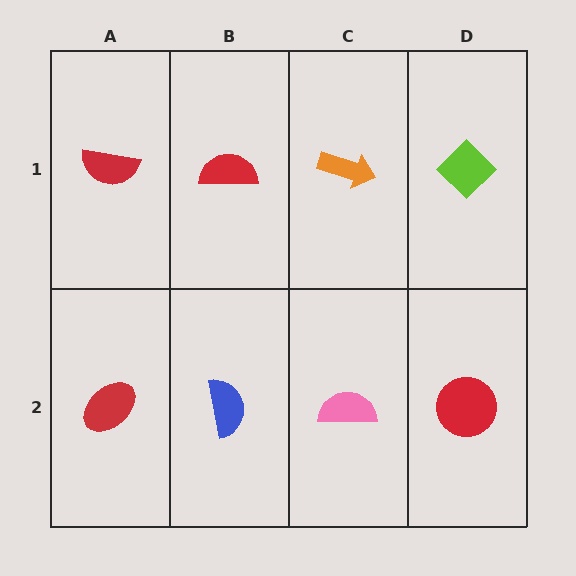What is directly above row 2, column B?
A red semicircle.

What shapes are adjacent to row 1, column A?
A red ellipse (row 2, column A), a red semicircle (row 1, column B).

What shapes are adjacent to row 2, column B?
A red semicircle (row 1, column B), a red ellipse (row 2, column A), a pink semicircle (row 2, column C).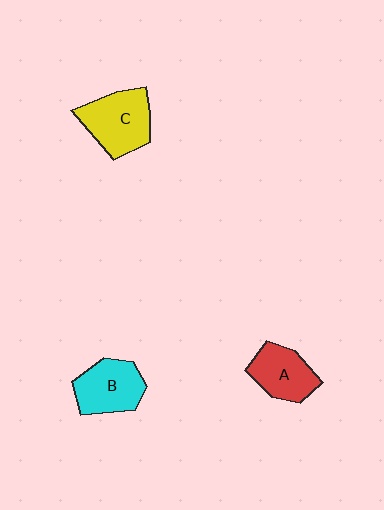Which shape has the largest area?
Shape C (yellow).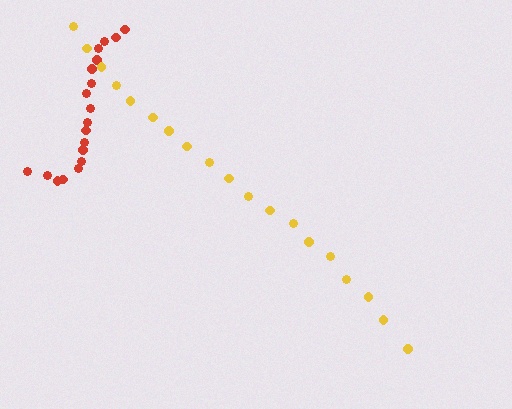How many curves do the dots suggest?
There are 2 distinct paths.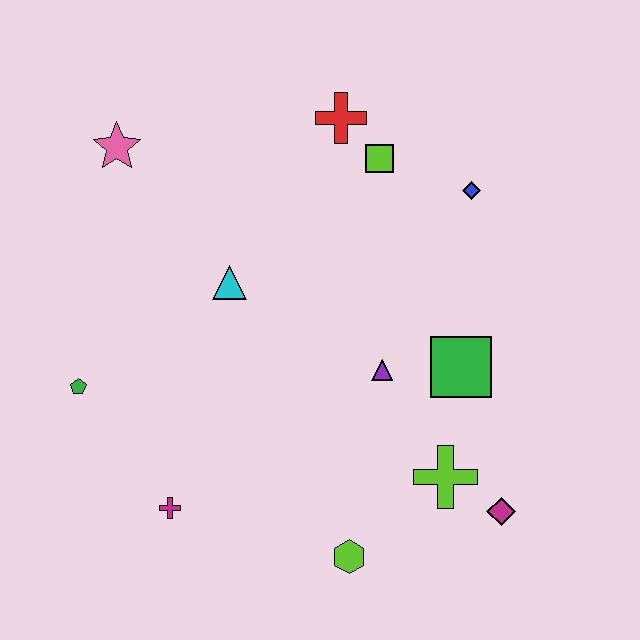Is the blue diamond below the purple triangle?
No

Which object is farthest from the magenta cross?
The blue diamond is farthest from the magenta cross.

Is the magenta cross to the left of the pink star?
No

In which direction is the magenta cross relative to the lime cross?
The magenta cross is to the left of the lime cross.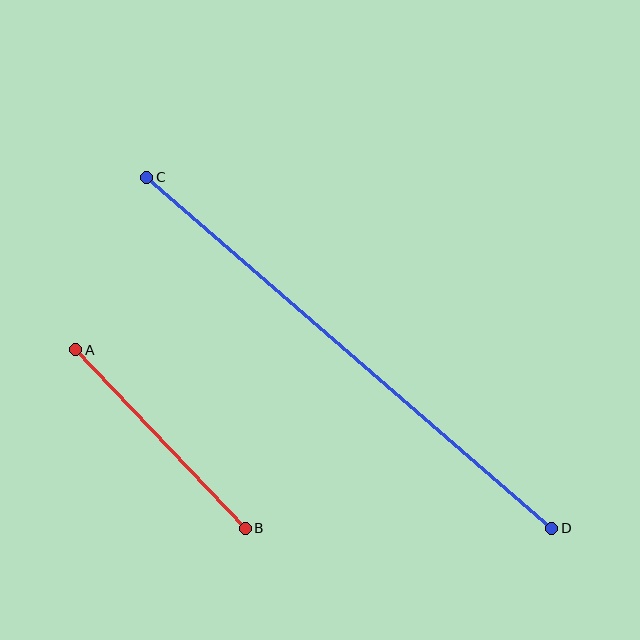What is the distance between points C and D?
The distance is approximately 536 pixels.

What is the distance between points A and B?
The distance is approximately 246 pixels.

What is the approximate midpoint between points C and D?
The midpoint is at approximately (349, 353) pixels.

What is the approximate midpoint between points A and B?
The midpoint is at approximately (161, 439) pixels.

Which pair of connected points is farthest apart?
Points C and D are farthest apart.